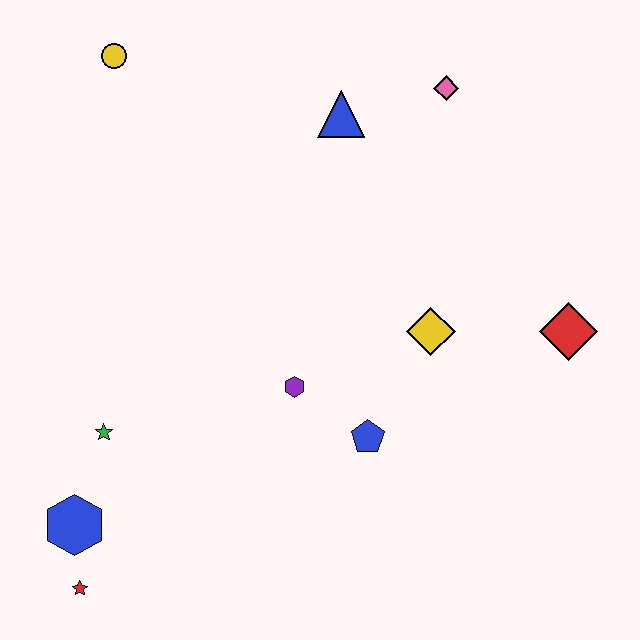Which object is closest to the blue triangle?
The pink diamond is closest to the blue triangle.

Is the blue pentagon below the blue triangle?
Yes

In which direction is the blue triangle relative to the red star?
The blue triangle is above the red star.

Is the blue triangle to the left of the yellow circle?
No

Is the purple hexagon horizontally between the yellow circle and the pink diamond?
Yes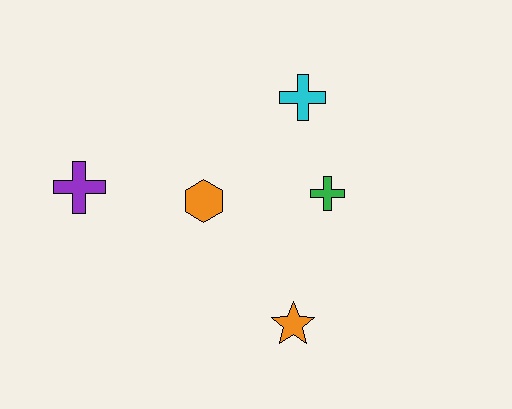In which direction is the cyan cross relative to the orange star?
The cyan cross is above the orange star.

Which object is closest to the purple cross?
The orange hexagon is closest to the purple cross.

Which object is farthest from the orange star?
The purple cross is farthest from the orange star.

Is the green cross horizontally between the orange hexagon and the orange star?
No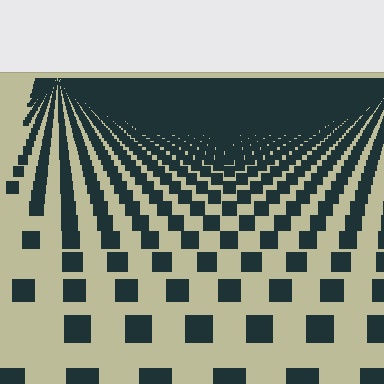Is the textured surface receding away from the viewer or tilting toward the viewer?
The surface is receding away from the viewer. Texture elements get smaller and denser toward the top.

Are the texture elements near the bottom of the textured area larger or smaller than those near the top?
Larger. Near the bottom, elements are closer to the viewer and appear at a bigger on-screen size.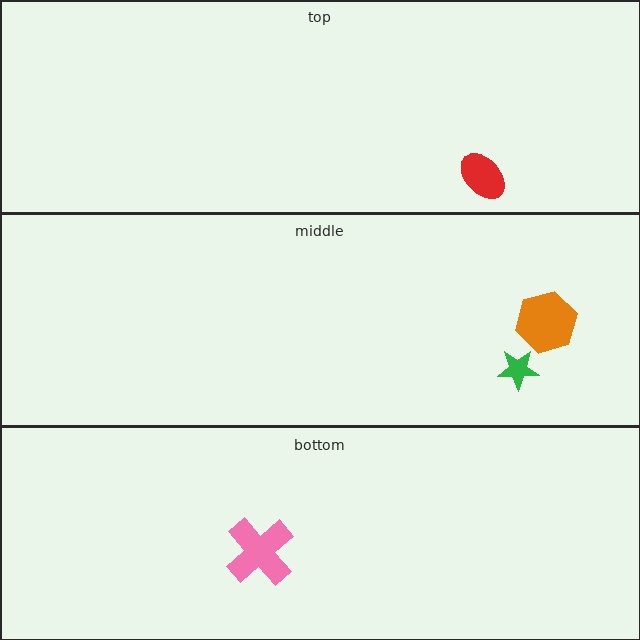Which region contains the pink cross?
The bottom region.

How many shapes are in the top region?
1.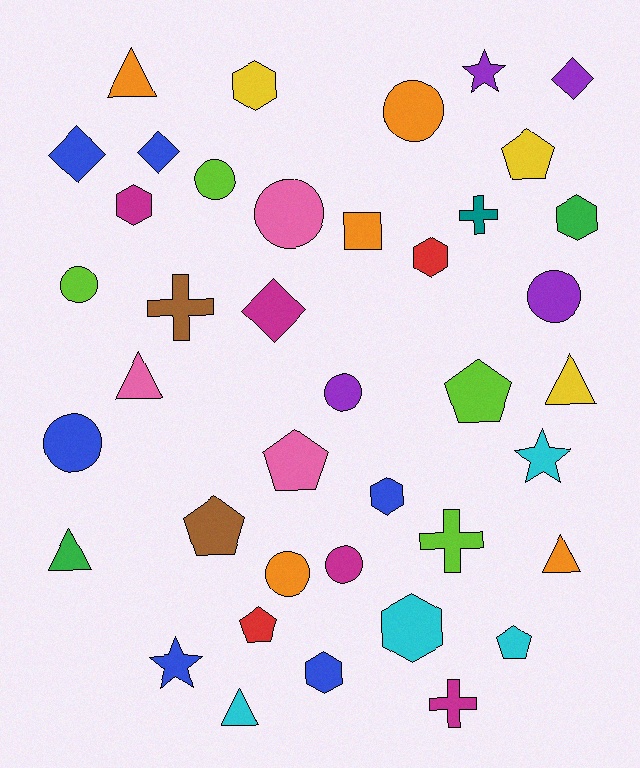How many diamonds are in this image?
There are 4 diamonds.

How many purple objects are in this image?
There are 4 purple objects.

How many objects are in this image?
There are 40 objects.